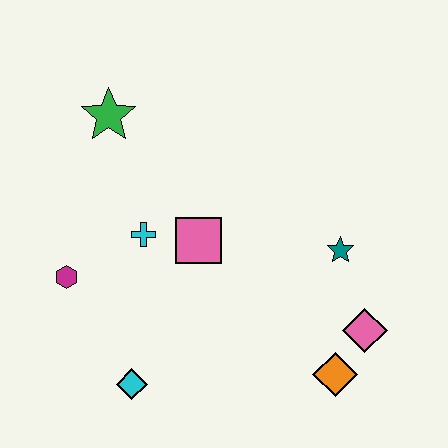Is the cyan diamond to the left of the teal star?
Yes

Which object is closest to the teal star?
The pink diamond is closest to the teal star.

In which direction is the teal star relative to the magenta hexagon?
The teal star is to the right of the magenta hexagon.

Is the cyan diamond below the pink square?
Yes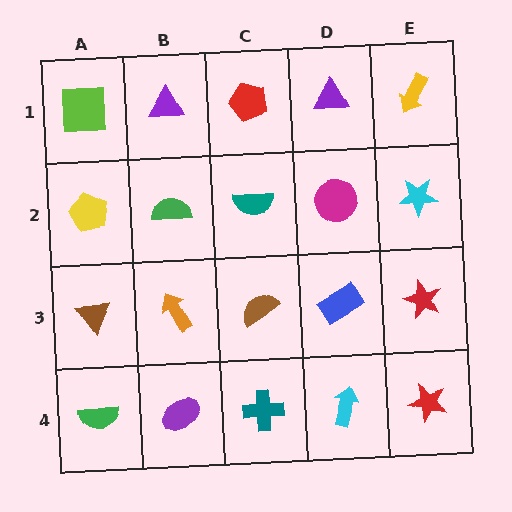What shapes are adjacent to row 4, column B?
An orange arrow (row 3, column B), a green semicircle (row 4, column A), a teal cross (row 4, column C).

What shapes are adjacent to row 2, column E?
A yellow arrow (row 1, column E), a red star (row 3, column E), a magenta circle (row 2, column D).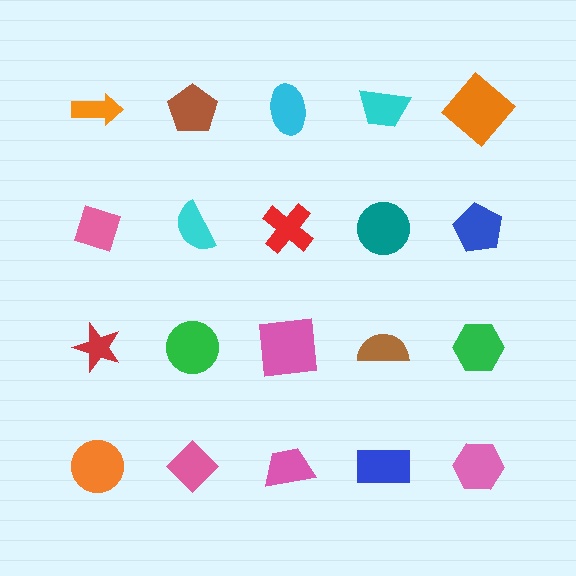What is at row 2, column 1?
A pink diamond.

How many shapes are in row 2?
5 shapes.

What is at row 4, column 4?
A blue rectangle.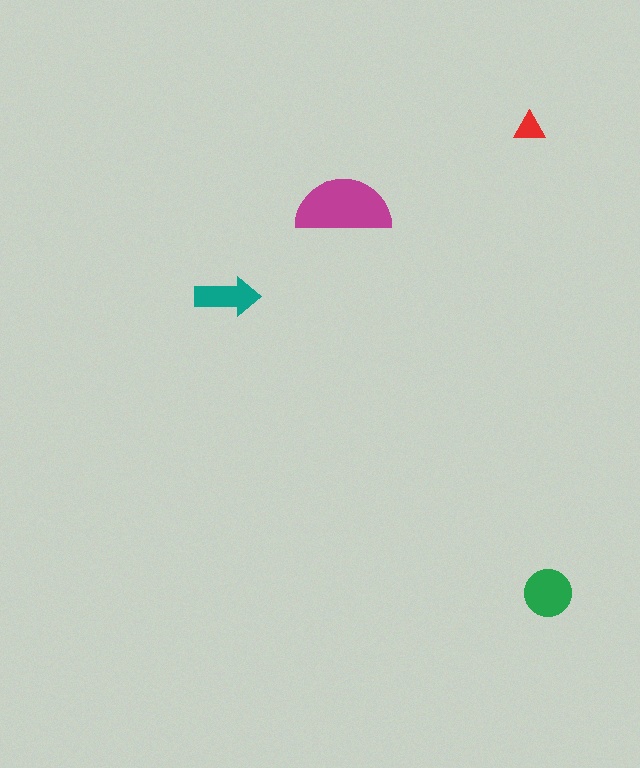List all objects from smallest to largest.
The red triangle, the teal arrow, the green circle, the magenta semicircle.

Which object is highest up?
The red triangle is topmost.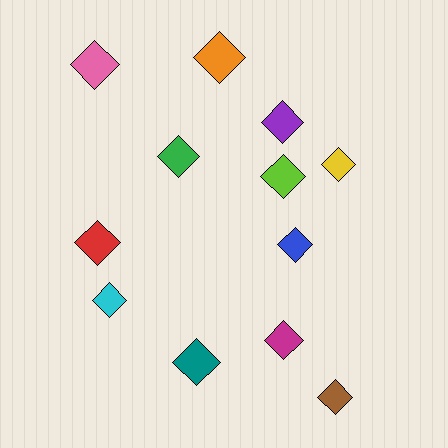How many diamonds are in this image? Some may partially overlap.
There are 12 diamonds.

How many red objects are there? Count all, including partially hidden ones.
There is 1 red object.